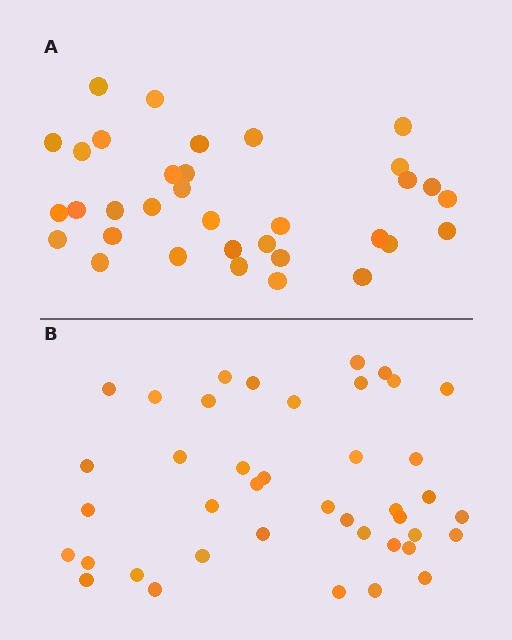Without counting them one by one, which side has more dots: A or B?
Region B (the bottom region) has more dots.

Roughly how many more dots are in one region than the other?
Region B has roughly 8 or so more dots than region A.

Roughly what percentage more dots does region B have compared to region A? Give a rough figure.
About 20% more.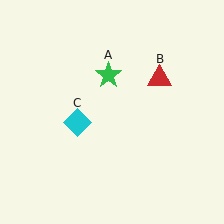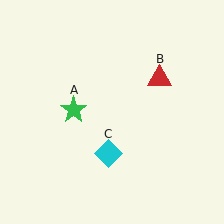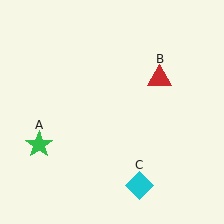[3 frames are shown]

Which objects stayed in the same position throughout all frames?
Red triangle (object B) remained stationary.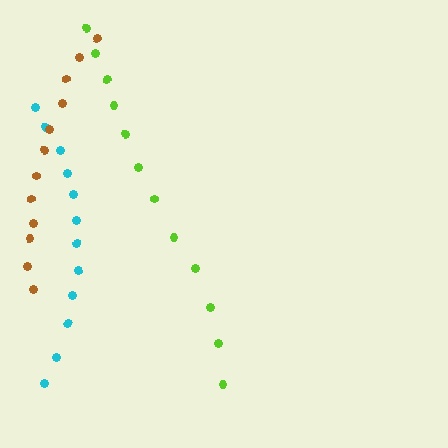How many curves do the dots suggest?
There are 3 distinct paths.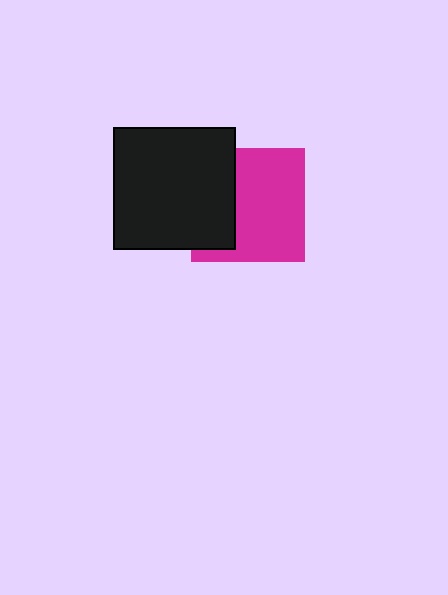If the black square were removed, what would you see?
You would see the complete magenta square.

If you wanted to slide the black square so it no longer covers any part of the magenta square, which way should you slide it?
Slide it left — that is the most direct way to separate the two shapes.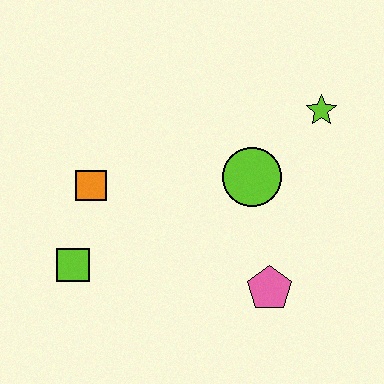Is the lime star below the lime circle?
No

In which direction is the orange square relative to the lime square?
The orange square is above the lime square.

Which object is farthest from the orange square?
The lime star is farthest from the orange square.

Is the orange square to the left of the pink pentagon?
Yes